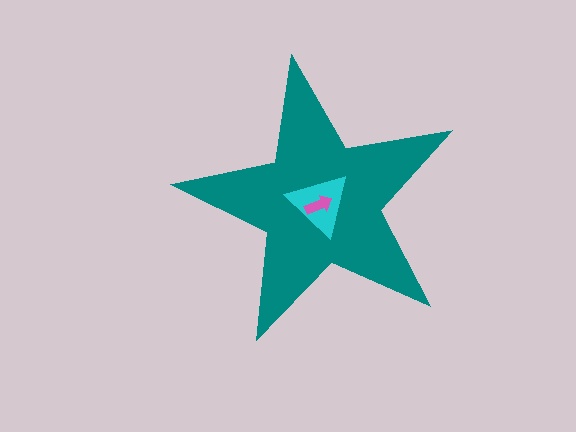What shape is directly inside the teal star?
The cyan triangle.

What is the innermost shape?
The pink arrow.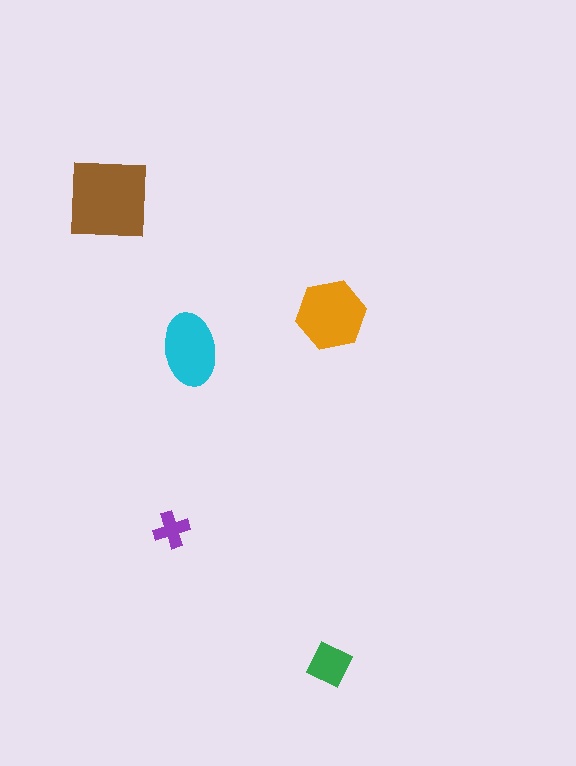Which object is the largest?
The brown square.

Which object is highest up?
The brown square is topmost.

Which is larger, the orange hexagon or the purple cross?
The orange hexagon.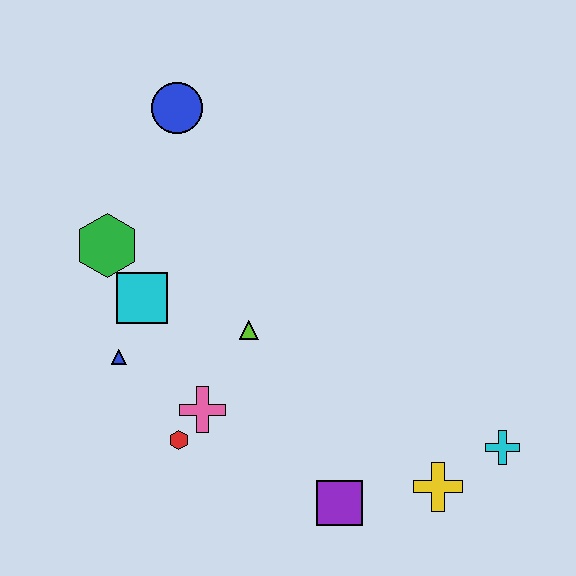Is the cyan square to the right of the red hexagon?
No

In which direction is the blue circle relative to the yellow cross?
The blue circle is above the yellow cross.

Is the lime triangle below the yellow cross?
No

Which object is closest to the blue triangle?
The cyan square is closest to the blue triangle.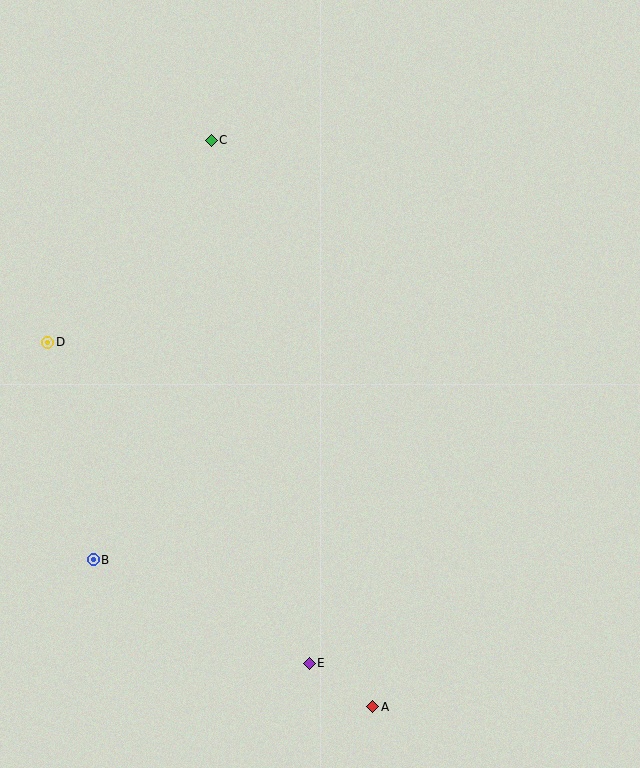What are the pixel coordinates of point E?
Point E is at (309, 663).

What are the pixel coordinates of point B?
Point B is at (93, 560).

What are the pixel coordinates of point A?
Point A is at (373, 707).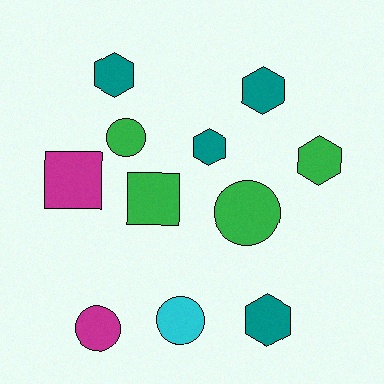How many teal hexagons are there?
There are 4 teal hexagons.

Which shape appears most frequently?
Hexagon, with 5 objects.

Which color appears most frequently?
Teal, with 4 objects.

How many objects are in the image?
There are 11 objects.